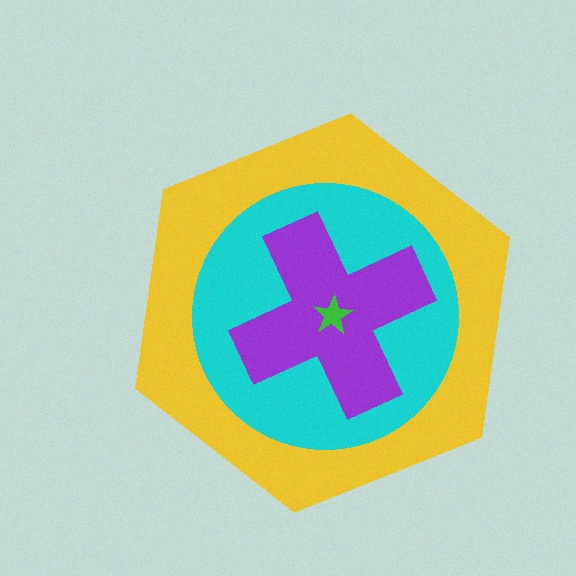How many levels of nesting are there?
4.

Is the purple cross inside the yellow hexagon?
Yes.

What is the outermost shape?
The yellow hexagon.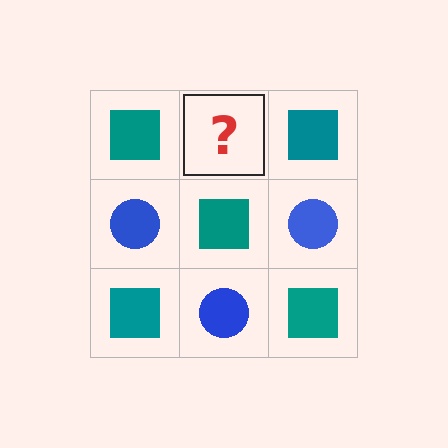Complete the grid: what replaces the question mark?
The question mark should be replaced with a blue circle.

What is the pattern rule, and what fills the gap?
The rule is that it alternates teal square and blue circle in a checkerboard pattern. The gap should be filled with a blue circle.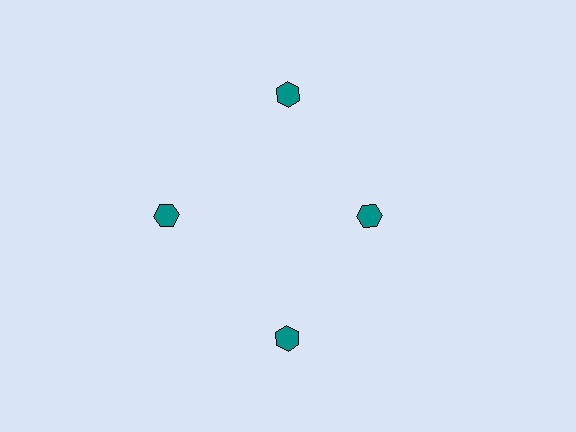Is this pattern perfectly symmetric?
No. The 4 teal hexagons are arranged in a ring, but one element near the 3 o'clock position is pulled inward toward the center, breaking the 4-fold rotational symmetry.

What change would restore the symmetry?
The symmetry would be restored by moving it outward, back onto the ring so that all 4 hexagons sit at equal angles and equal distance from the center.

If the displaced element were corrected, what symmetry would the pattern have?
It would have 4-fold rotational symmetry — the pattern would map onto itself every 90 degrees.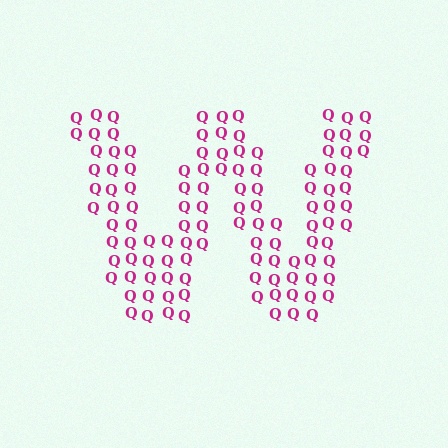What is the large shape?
The large shape is the letter W.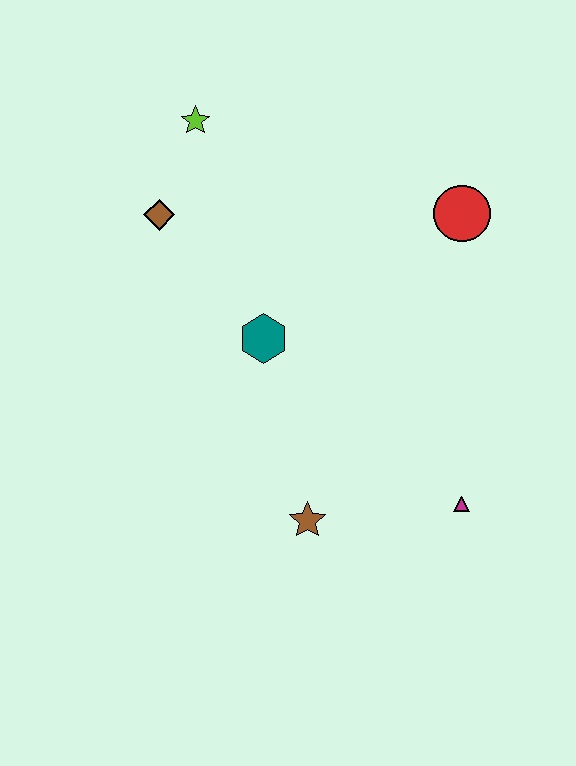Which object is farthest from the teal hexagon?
The magenta triangle is farthest from the teal hexagon.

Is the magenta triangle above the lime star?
No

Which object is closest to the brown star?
The magenta triangle is closest to the brown star.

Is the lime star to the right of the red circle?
No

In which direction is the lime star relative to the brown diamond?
The lime star is above the brown diamond.